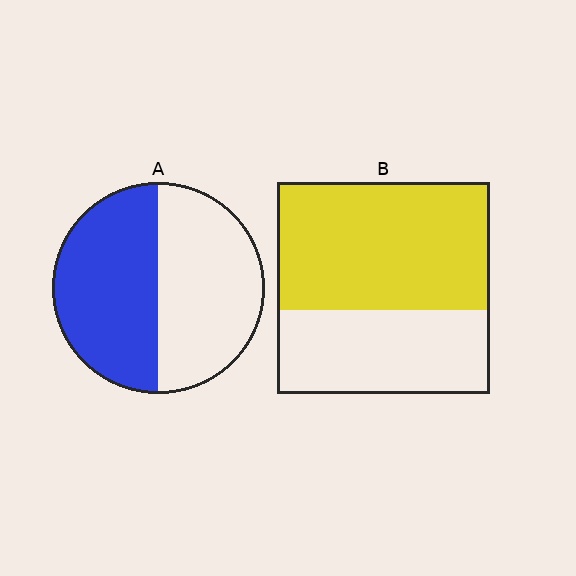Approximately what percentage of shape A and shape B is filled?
A is approximately 50% and B is approximately 60%.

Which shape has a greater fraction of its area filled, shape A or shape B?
Shape B.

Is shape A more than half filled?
Roughly half.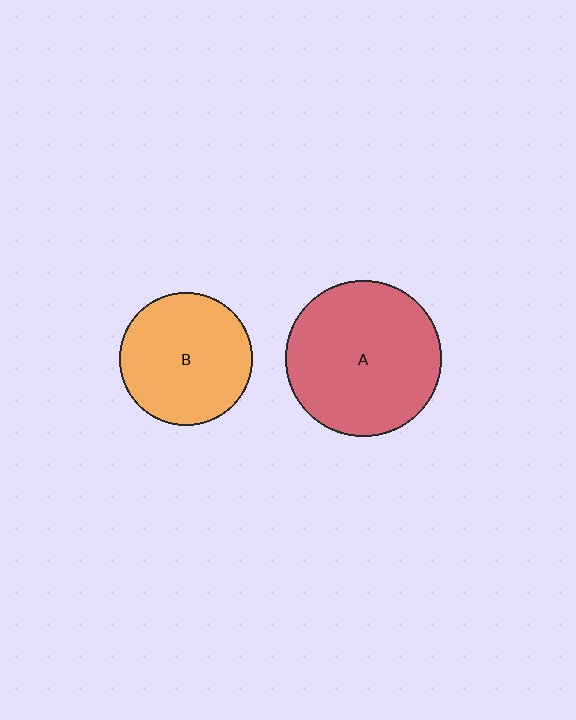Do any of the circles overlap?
No, none of the circles overlap.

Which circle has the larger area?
Circle A (red).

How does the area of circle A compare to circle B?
Approximately 1.4 times.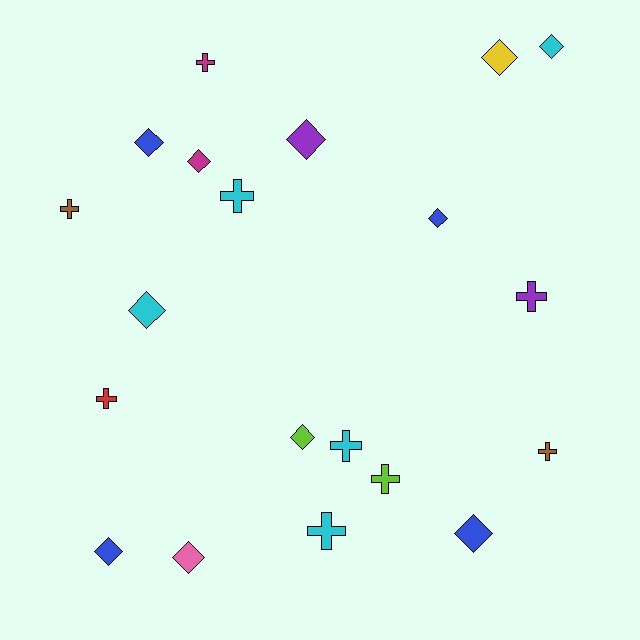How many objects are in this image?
There are 20 objects.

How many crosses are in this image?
There are 9 crosses.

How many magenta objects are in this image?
There are 2 magenta objects.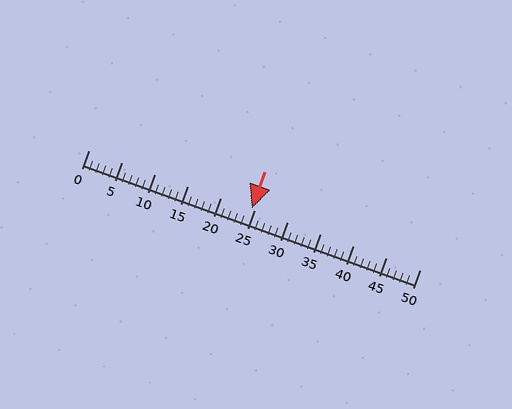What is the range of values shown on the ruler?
The ruler shows values from 0 to 50.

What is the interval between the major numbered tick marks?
The major tick marks are spaced 5 units apart.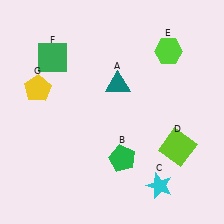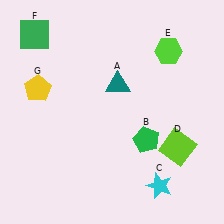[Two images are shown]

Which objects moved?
The objects that moved are: the green pentagon (B), the green square (F).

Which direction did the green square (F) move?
The green square (F) moved up.